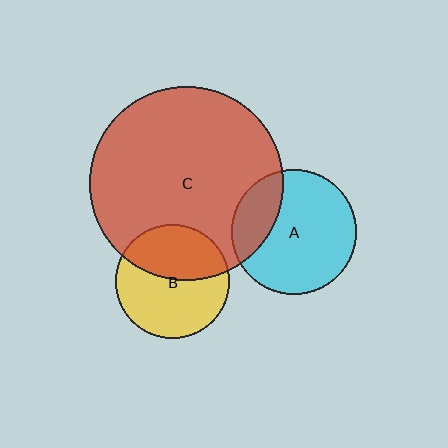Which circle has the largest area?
Circle C (red).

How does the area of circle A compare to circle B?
Approximately 1.2 times.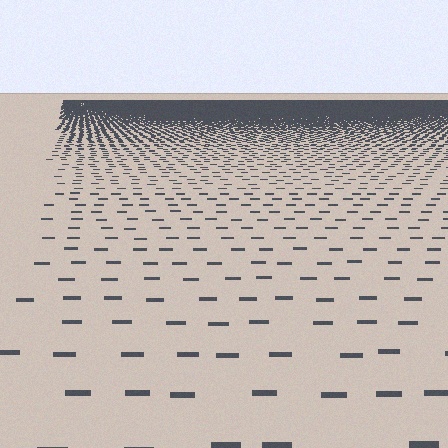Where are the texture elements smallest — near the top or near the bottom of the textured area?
Near the top.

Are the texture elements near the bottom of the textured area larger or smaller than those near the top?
Larger. Near the bottom, elements are closer to the viewer and appear at a bigger on-screen size.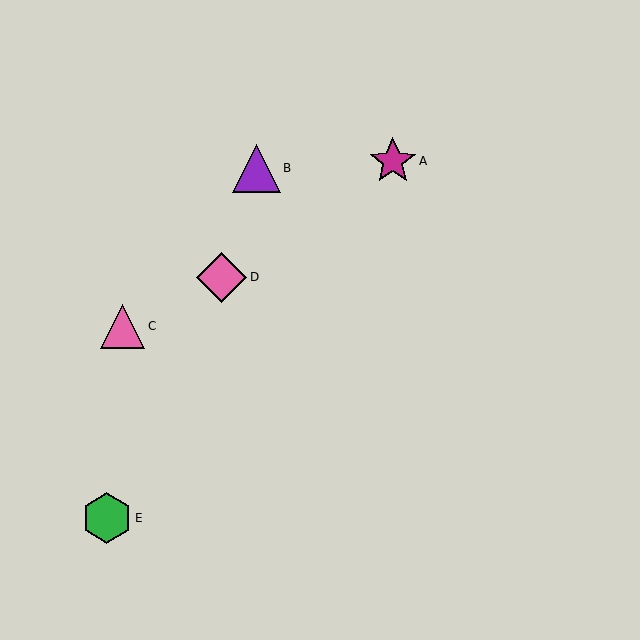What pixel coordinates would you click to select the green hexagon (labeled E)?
Click at (107, 518) to select the green hexagon E.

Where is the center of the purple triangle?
The center of the purple triangle is at (256, 168).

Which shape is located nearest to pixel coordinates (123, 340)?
The pink triangle (labeled C) at (123, 326) is nearest to that location.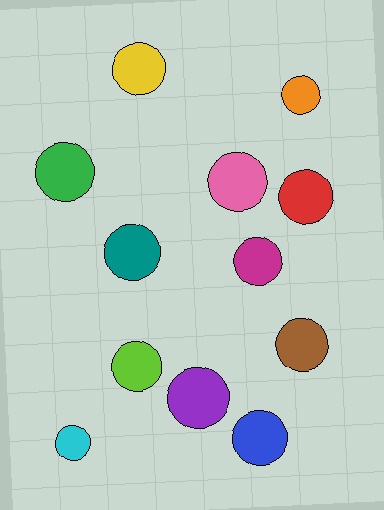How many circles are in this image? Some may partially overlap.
There are 12 circles.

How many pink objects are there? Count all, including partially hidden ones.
There is 1 pink object.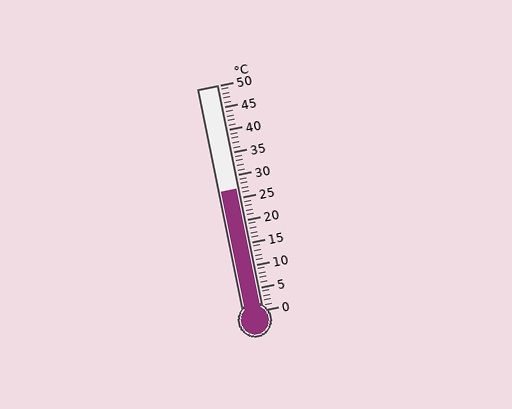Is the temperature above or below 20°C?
The temperature is above 20°C.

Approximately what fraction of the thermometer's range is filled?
The thermometer is filled to approximately 55% of its range.